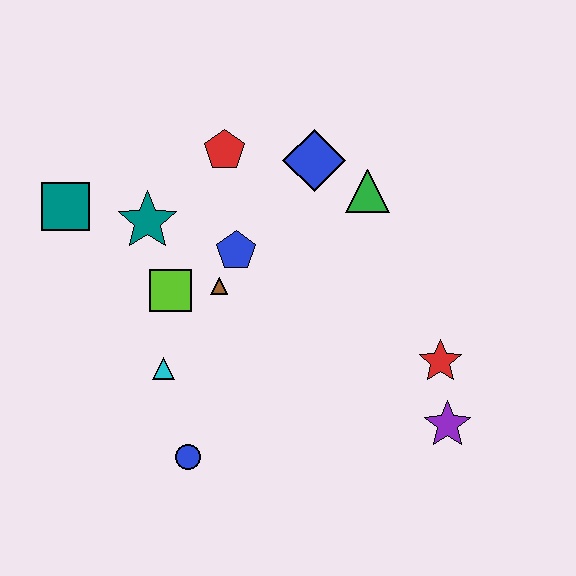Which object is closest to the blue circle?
The cyan triangle is closest to the blue circle.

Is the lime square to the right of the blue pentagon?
No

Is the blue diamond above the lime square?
Yes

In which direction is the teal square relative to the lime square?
The teal square is to the left of the lime square.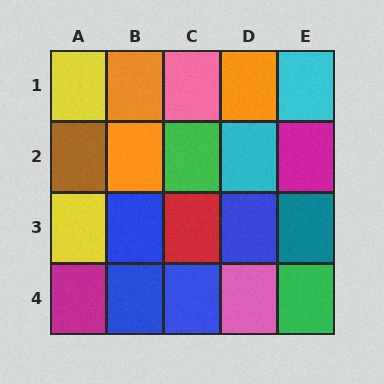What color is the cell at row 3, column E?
Teal.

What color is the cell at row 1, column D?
Orange.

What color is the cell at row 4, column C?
Blue.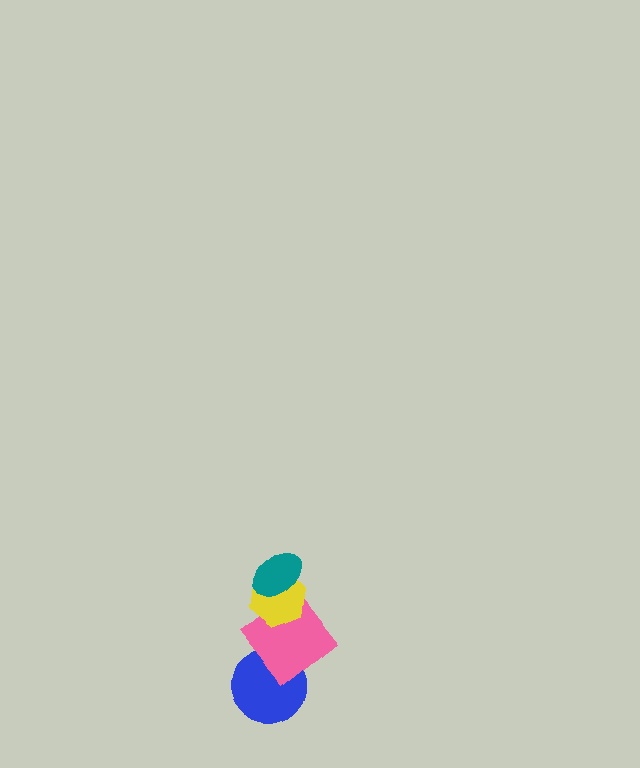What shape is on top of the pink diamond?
The yellow hexagon is on top of the pink diamond.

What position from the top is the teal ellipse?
The teal ellipse is 1st from the top.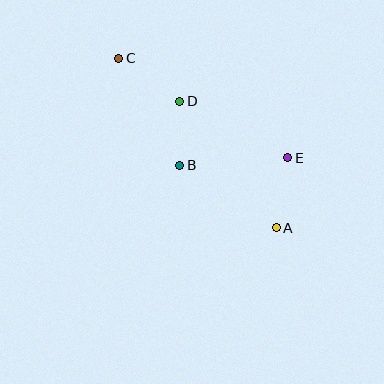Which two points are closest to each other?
Points B and D are closest to each other.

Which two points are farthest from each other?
Points A and C are farthest from each other.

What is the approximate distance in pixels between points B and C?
The distance between B and C is approximately 123 pixels.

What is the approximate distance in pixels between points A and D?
The distance between A and D is approximately 159 pixels.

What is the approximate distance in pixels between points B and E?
The distance between B and E is approximately 108 pixels.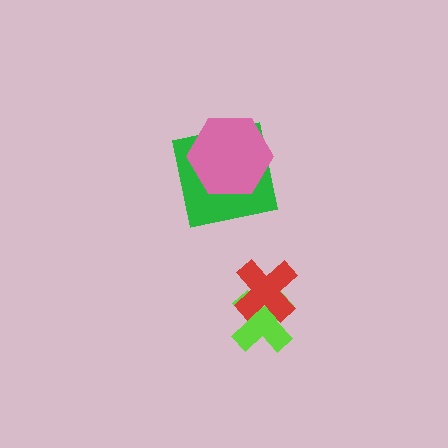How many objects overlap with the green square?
1 object overlaps with the green square.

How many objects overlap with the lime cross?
1 object overlaps with the lime cross.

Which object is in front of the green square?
The pink hexagon is in front of the green square.